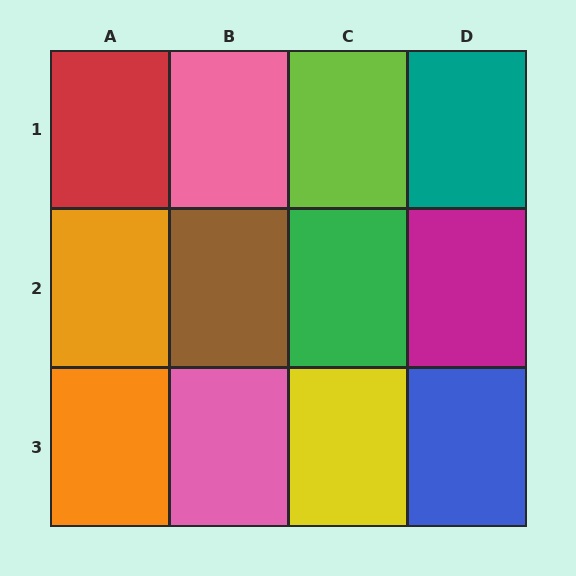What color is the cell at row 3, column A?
Orange.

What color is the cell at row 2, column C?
Green.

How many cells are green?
1 cell is green.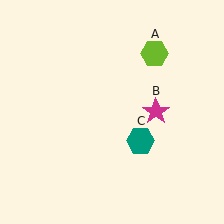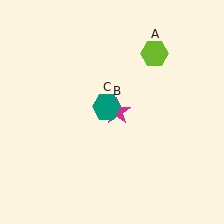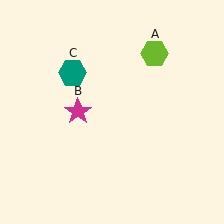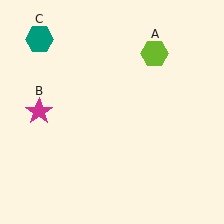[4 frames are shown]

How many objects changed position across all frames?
2 objects changed position: magenta star (object B), teal hexagon (object C).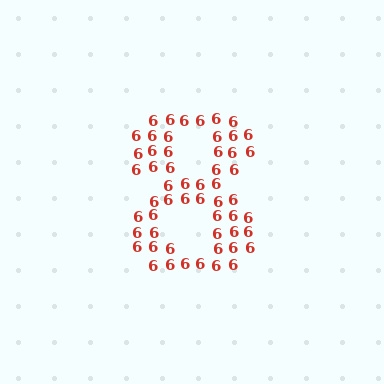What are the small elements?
The small elements are digit 6's.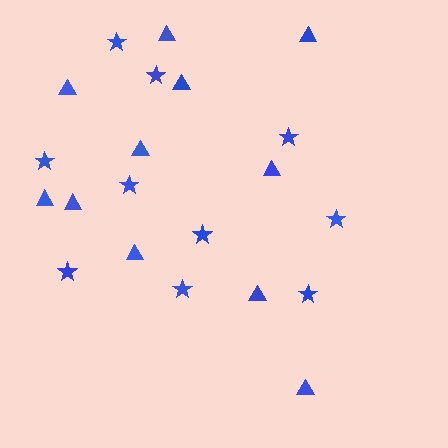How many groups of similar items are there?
There are 2 groups: one group of triangles (11) and one group of stars (10).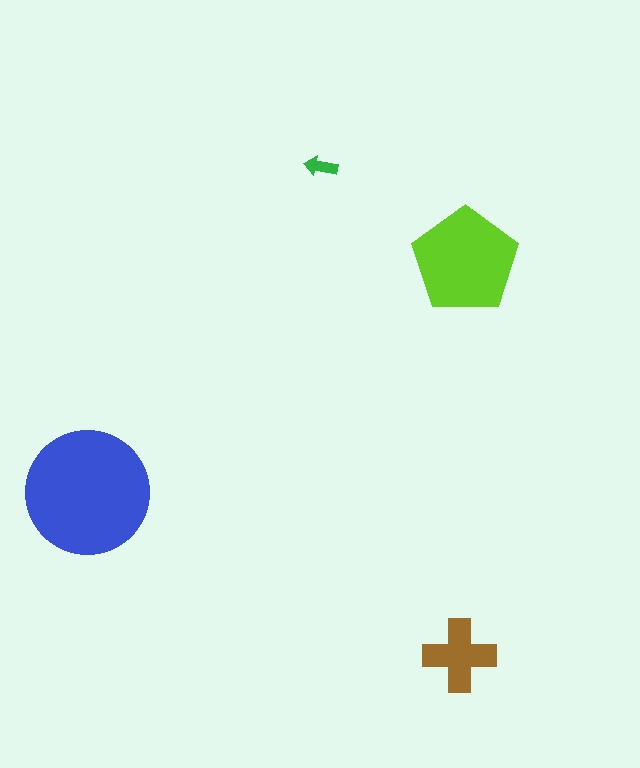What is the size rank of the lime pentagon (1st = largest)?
2nd.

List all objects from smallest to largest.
The green arrow, the brown cross, the lime pentagon, the blue circle.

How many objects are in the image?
There are 4 objects in the image.